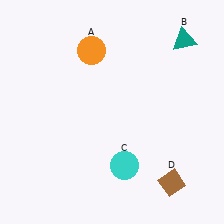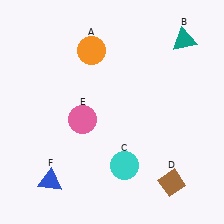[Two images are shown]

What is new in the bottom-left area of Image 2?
A pink circle (E) was added in the bottom-left area of Image 2.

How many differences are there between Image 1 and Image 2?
There are 2 differences between the two images.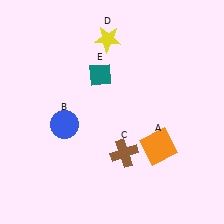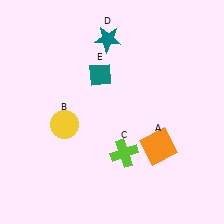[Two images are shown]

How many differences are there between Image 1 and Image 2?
There are 3 differences between the two images.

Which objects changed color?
B changed from blue to yellow. C changed from brown to lime. D changed from yellow to teal.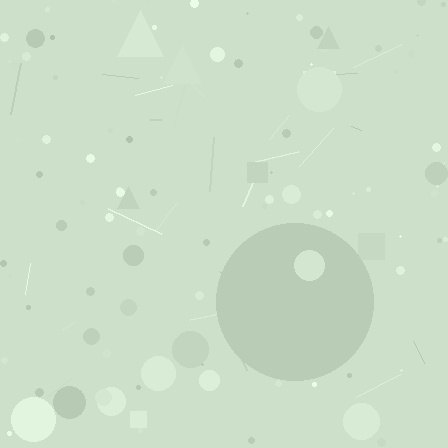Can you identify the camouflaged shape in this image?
The camouflaged shape is a circle.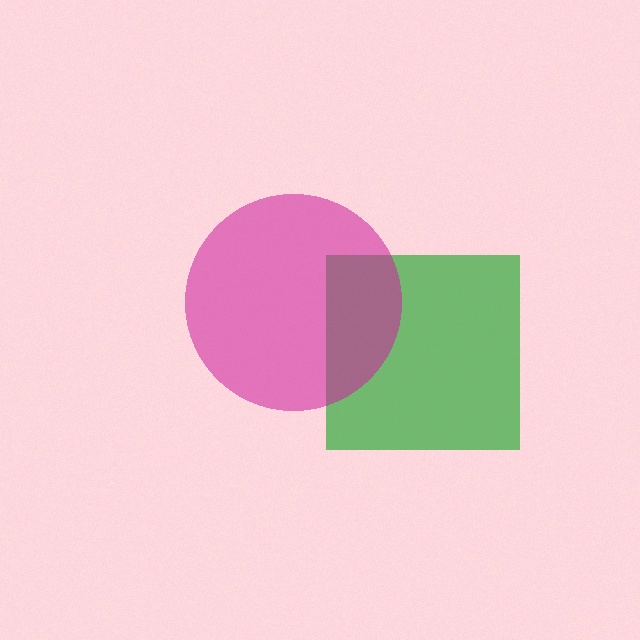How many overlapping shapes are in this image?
There are 2 overlapping shapes in the image.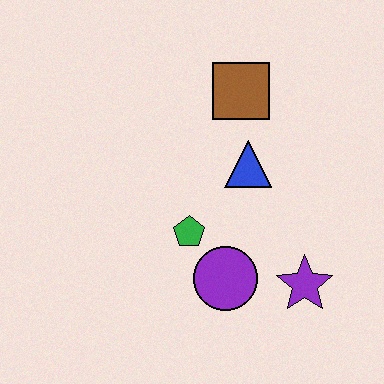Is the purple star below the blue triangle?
Yes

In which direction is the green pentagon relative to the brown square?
The green pentagon is below the brown square.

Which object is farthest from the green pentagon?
The brown square is farthest from the green pentagon.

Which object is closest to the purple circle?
The green pentagon is closest to the purple circle.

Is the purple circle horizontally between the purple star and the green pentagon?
Yes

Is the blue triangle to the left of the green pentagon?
No